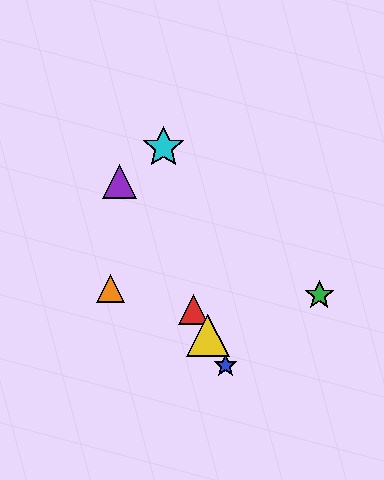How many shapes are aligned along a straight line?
4 shapes (the red triangle, the blue star, the yellow triangle, the purple triangle) are aligned along a straight line.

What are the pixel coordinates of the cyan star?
The cyan star is at (163, 148).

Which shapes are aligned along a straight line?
The red triangle, the blue star, the yellow triangle, the purple triangle are aligned along a straight line.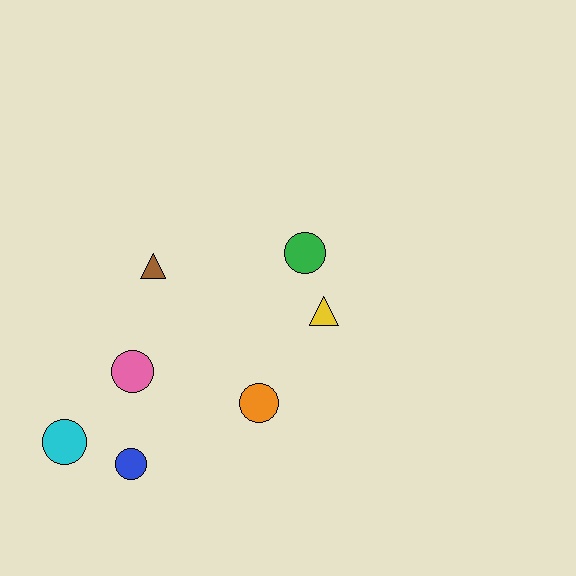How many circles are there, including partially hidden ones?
There are 5 circles.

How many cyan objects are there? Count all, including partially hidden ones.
There is 1 cyan object.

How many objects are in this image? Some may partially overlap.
There are 7 objects.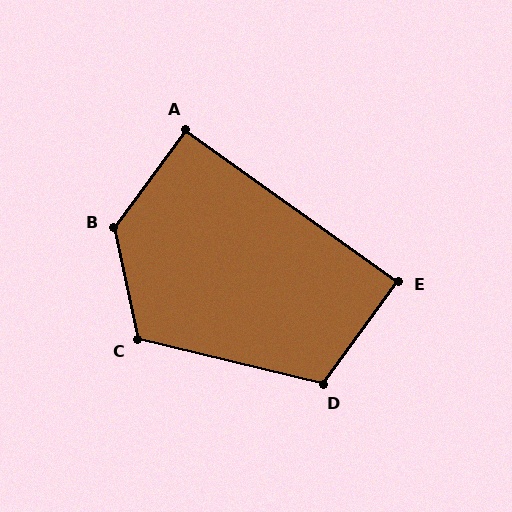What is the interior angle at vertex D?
Approximately 113 degrees (obtuse).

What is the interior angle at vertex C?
Approximately 116 degrees (obtuse).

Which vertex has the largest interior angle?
B, at approximately 132 degrees.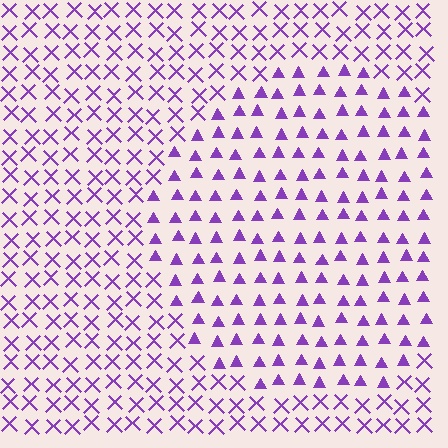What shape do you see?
I see a circle.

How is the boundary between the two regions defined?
The boundary is defined by a change in element shape: triangles inside vs. X marks outside. All elements share the same color and spacing.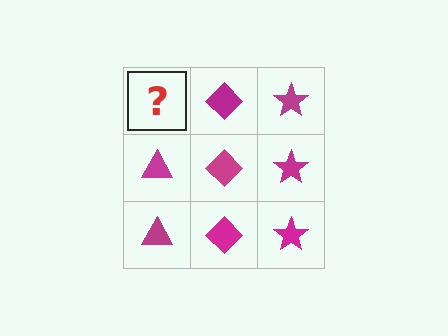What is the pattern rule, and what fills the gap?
The rule is that each column has a consistent shape. The gap should be filled with a magenta triangle.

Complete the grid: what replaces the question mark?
The question mark should be replaced with a magenta triangle.